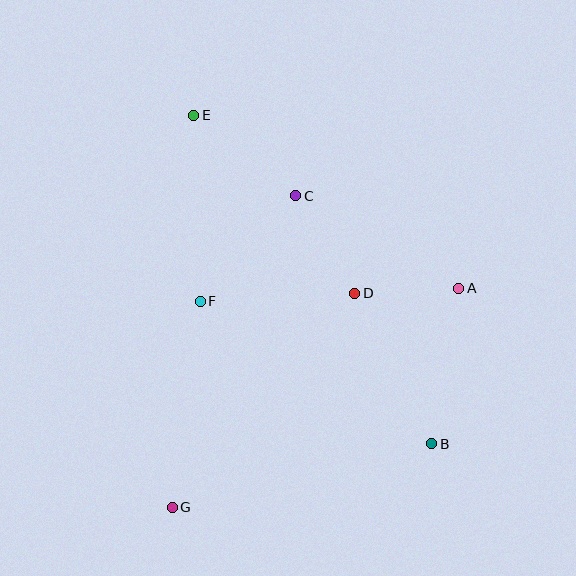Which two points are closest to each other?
Points A and D are closest to each other.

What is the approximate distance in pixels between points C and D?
The distance between C and D is approximately 114 pixels.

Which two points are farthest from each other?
Points B and E are farthest from each other.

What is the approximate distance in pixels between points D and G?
The distance between D and G is approximately 281 pixels.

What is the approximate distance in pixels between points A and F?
The distance between A and F is approximately 259 pixels.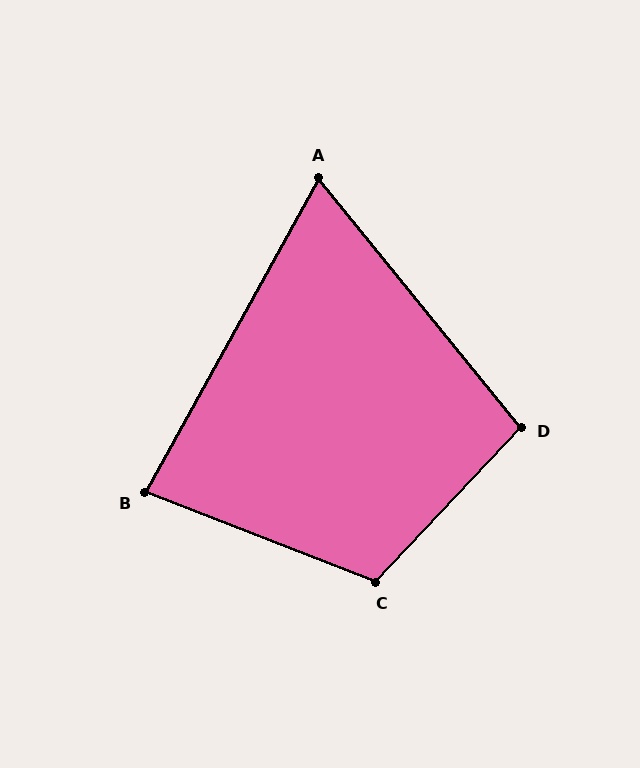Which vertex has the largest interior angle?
C, at approximately 112 degrees.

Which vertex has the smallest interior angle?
A, at approximately 68 degrees.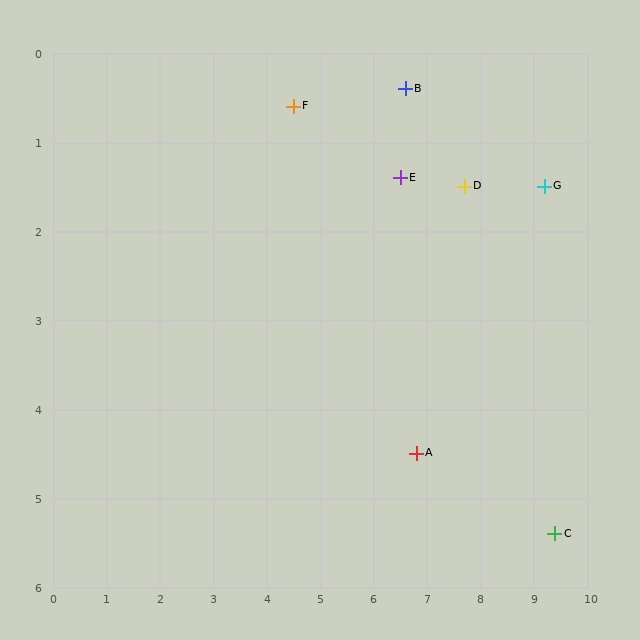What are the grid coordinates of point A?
Point A is at approximately (6.8, 4.5).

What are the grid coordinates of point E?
Point E is at approximately (6.5, 1.4).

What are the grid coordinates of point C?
Point C is at approximately (9.4, 5.4).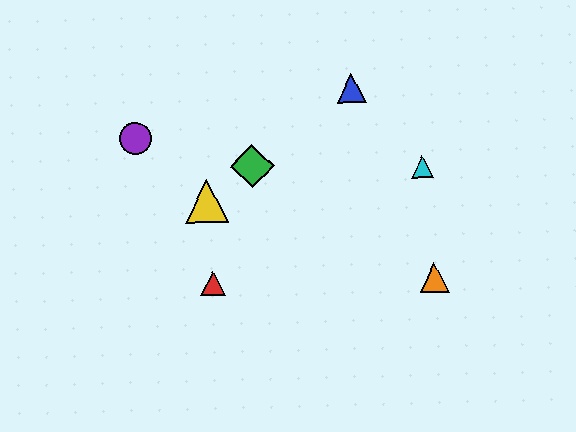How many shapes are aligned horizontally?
2 shapes (the red triangle, the orange triangle) are aligned horizontally.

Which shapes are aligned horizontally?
The red triangle, the orange triangle are aligned horizontally.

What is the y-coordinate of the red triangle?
The red triangle is at y≈284.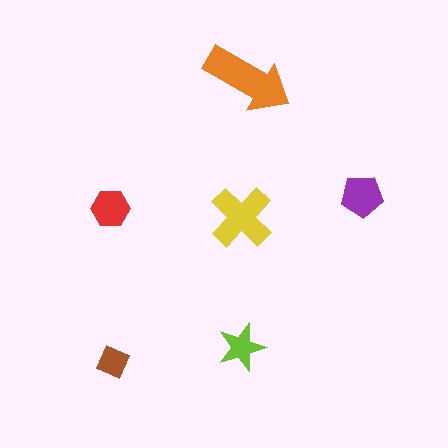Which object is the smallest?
The brown diamond.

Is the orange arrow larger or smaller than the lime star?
Larger.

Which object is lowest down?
The brown diamond is bottommost.